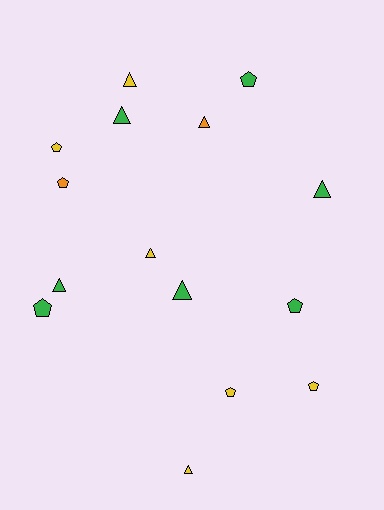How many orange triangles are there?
There is 1 orange triangle.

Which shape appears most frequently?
Triangle, with 8 objects.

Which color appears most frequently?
Green, with 7 objects.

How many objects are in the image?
There are 15 objects.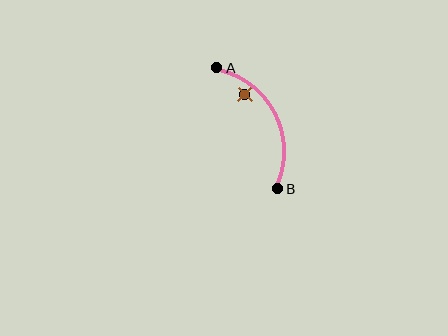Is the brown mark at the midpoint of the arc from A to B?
No — the brown mark does not lie on the arc at all. It sits slightly inside the curve.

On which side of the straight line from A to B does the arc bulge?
The arc bulges to the right of the straight line connecting A and B.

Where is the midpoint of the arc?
The arc midpoint is the point on the curve farthest from the straight line joining A and B. It sits to the right of that line.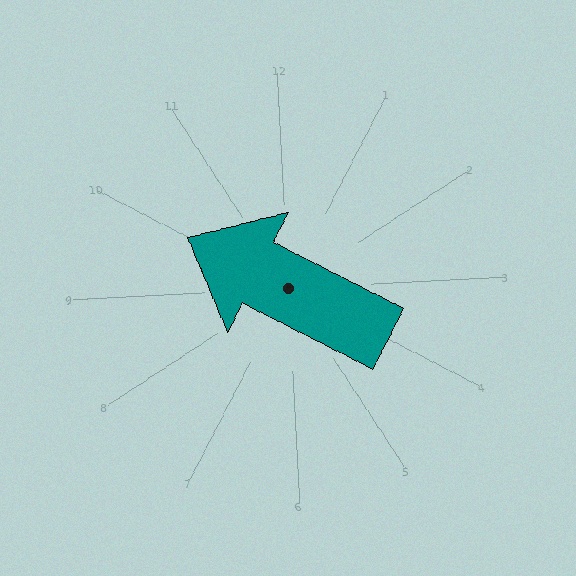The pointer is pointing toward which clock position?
Roughly 10 o'clock.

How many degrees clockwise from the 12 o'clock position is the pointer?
Approximately 300 degrees.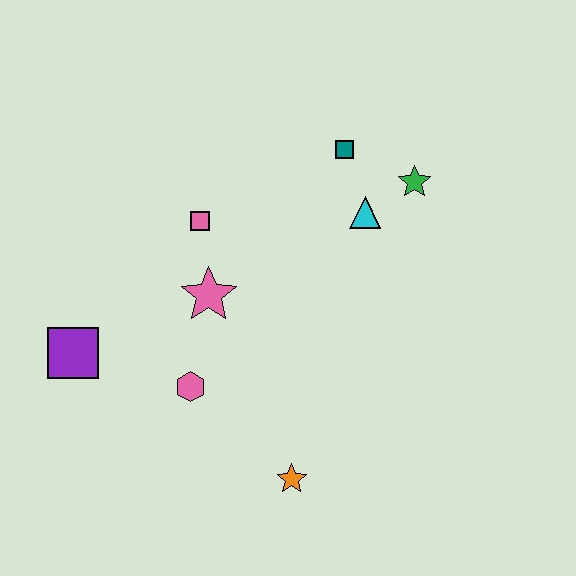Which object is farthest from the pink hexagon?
The green star is farthest from the pink hexagon.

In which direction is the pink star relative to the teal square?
The pink star is below the teal square.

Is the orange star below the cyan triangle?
Yes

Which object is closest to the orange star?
The pink hexagon is closest to the orange star.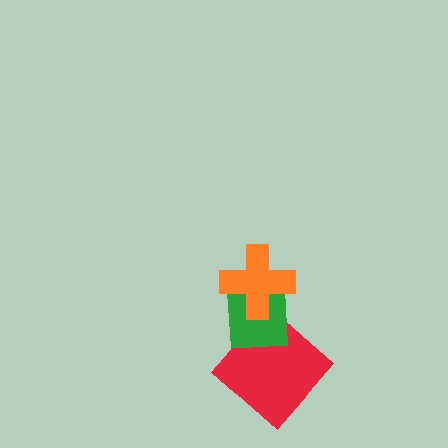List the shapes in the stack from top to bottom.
From top to bottom: the orange cross, the green square, the red diamond.